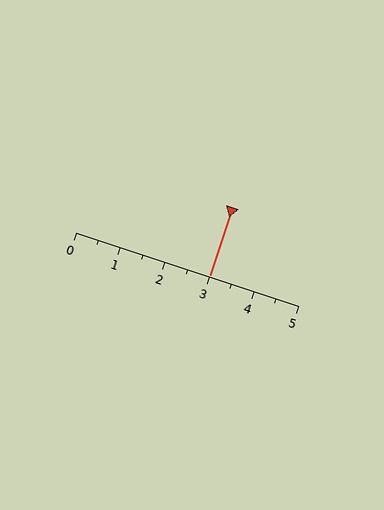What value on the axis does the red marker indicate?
The marker indicates approximately 3.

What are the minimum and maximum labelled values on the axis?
The axis runs from 0 to 5.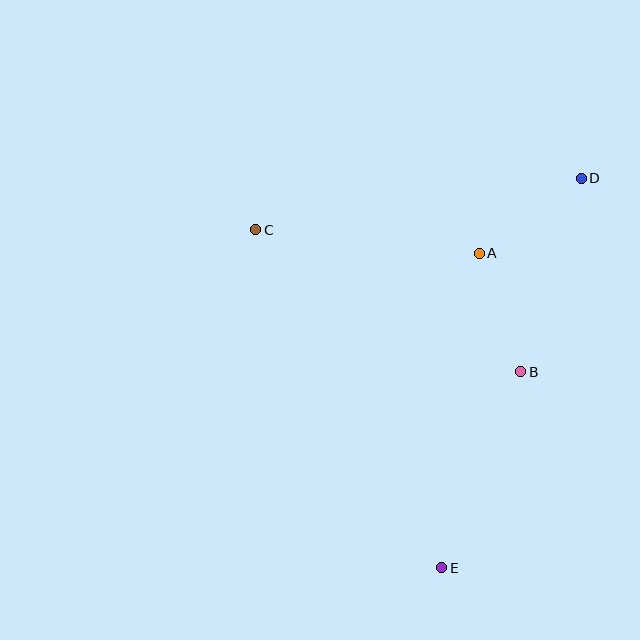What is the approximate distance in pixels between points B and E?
The distance between B and E is approximately 211 pixels.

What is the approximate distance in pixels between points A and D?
The distance between A and D is approximately 127 pixels.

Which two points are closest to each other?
Points A and B are closest to each other.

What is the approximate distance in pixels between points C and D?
The distance between C and D is approximately 330 pixels.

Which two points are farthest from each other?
Points D and E are farthest from each other.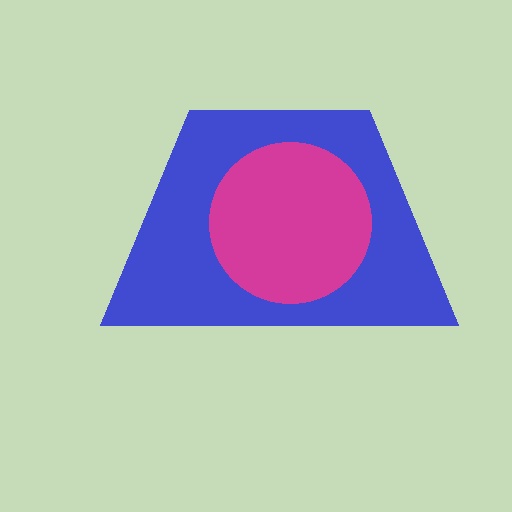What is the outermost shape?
The blue trapezoid.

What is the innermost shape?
The magenta circle.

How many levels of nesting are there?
2.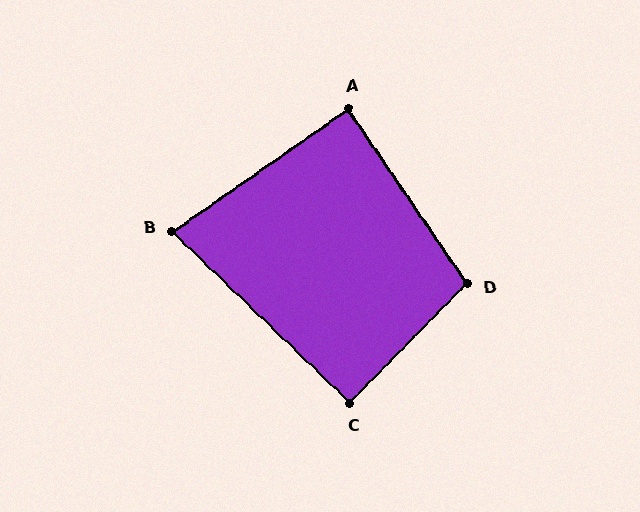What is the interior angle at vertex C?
Approximately 91 degrees (approximately right).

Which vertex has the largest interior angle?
D, at approximately 101 degrees.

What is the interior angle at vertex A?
Approximately 89 degrees (approximately right).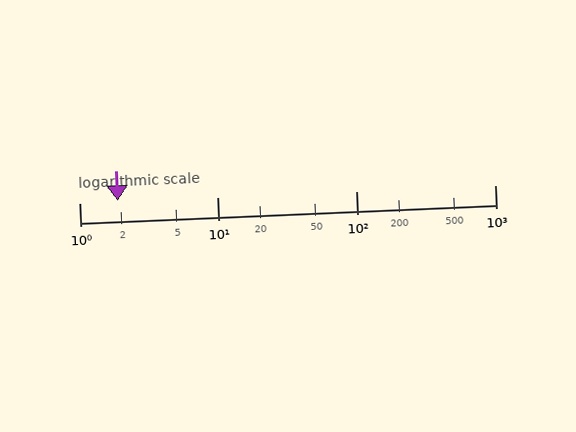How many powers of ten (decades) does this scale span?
The scale spans 3 decades, from 1 to 1000.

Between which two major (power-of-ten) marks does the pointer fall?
The pointer is between 1 and 10.